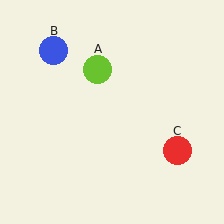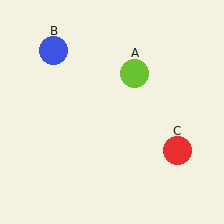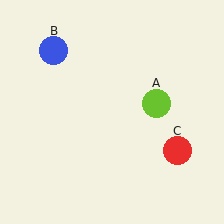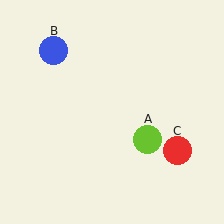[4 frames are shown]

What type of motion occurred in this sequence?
The lime circle (object A) rotated clockwise around the center of the scene.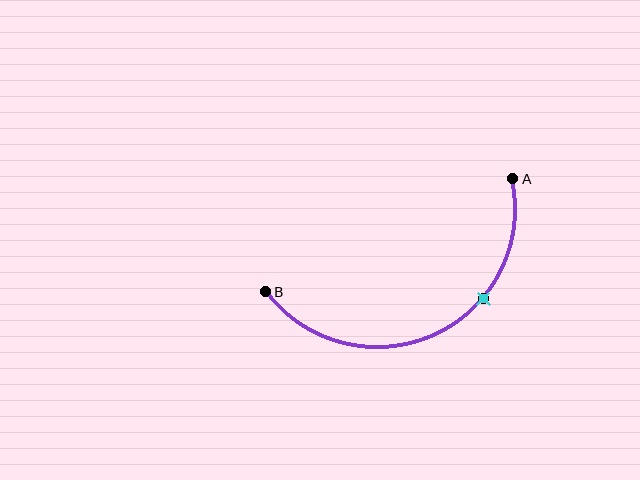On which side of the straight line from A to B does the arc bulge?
The arc bulges below the straight line connecting A and B.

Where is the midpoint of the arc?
The arc midpoint is the point on the curve farthest from the straight line joining A and B. It sits below that line.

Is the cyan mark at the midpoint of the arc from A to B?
No. The cyan mark lies on the arc but is closer to endpoint A. The arc midpoint would be at the point on the curve equidistant along the arc from both A and B.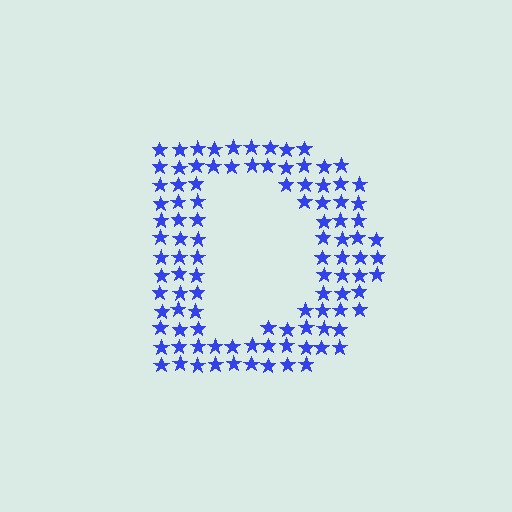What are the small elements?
The small elements are stars.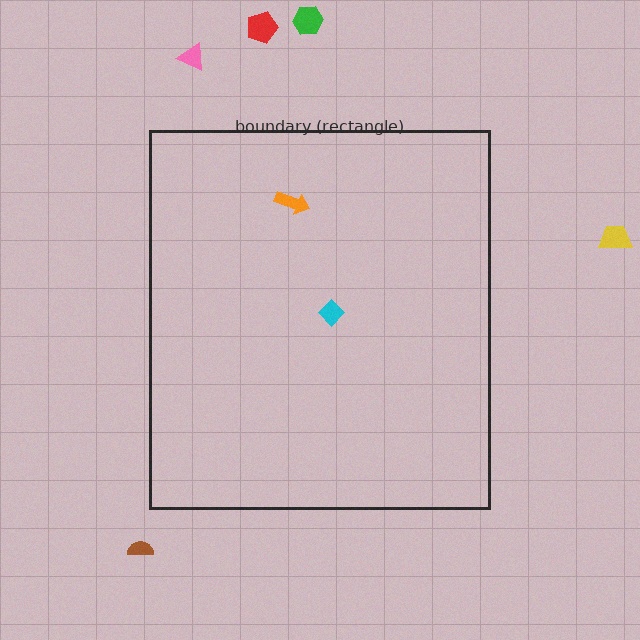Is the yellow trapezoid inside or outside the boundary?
Outside.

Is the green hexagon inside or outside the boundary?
Outside.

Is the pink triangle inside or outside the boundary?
Outside.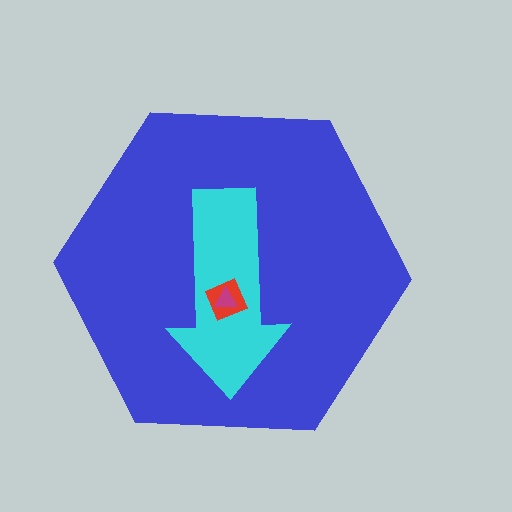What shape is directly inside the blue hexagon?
The cyan arrow.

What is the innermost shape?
The magenta triangle.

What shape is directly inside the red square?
The magenta triangle.